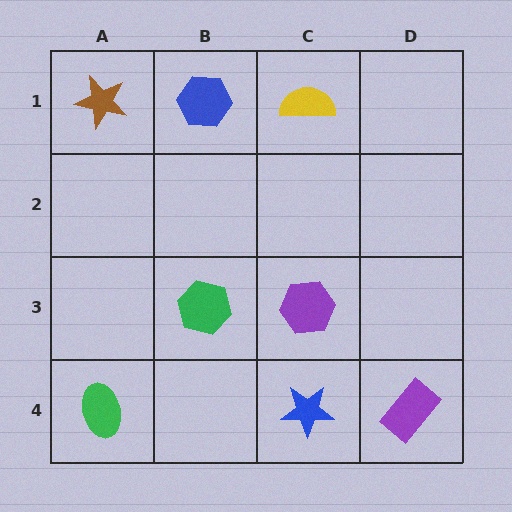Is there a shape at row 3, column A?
No, that cell is empty.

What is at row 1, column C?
A yellow semicircle.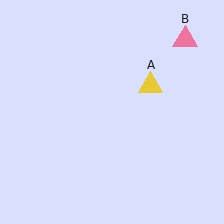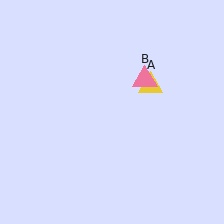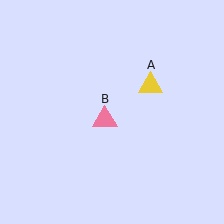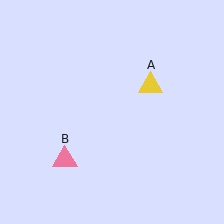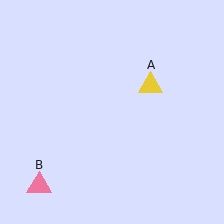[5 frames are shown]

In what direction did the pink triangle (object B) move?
The pink triangle (object B) moved down and to the left.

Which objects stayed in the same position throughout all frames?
Yellow triangle (object A) remained stationary.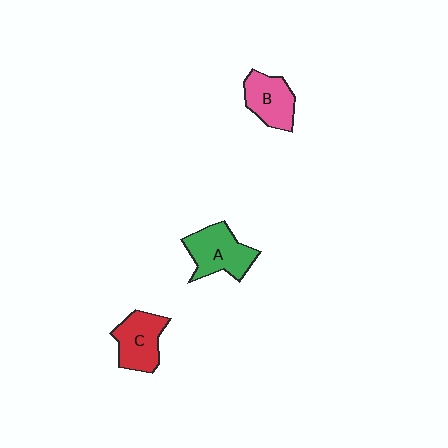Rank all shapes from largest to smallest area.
From largest to smallest: A (green), C (red), B (pink).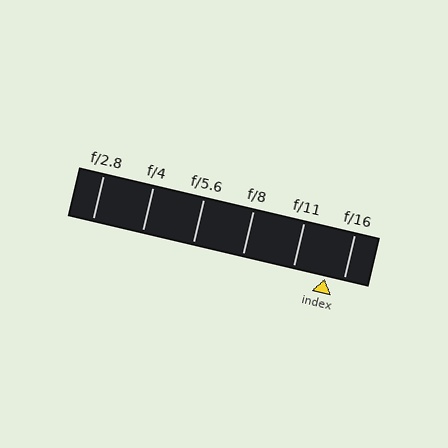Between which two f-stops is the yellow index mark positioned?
The index mark is between f/11 and f/16.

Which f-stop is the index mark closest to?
The index mark is closest to f/16.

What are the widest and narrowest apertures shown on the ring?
The widest aperture shown is f/2.8 and the narrowest is f/16.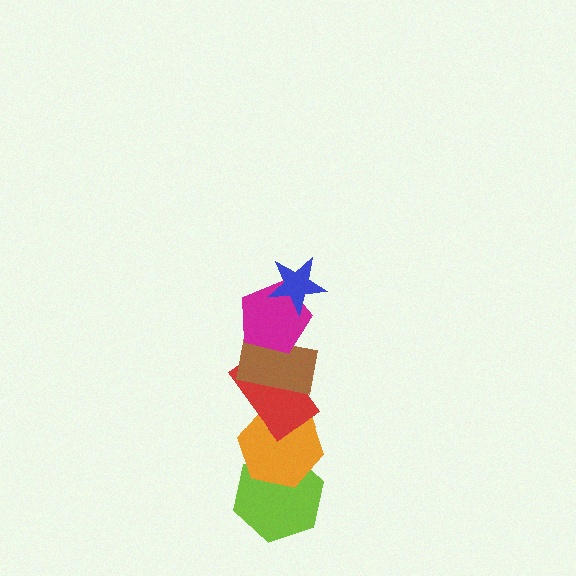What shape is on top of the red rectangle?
The brown rectangle is on top of the red rectangle.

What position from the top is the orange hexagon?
The orange hexagon is 5th from the top.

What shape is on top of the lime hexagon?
The orange hexagon is on top of the lime hexagon.